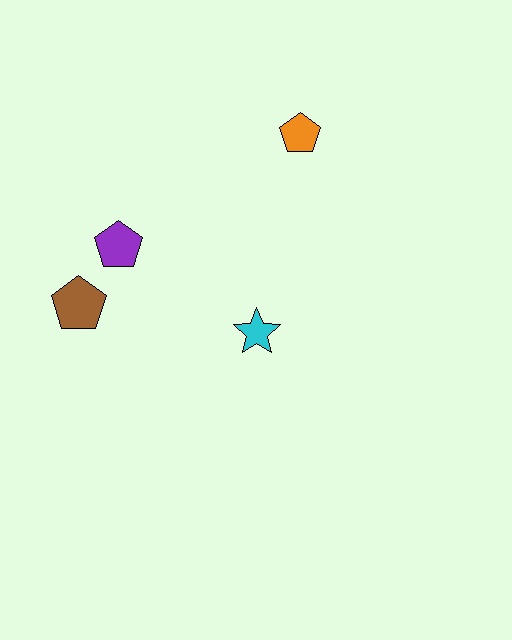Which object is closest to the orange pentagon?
The cyan star is closest to the orange pentagon.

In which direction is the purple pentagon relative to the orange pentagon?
The purple pentagon is to the left of the orange pentagon.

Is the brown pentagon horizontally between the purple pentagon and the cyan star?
No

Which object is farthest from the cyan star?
The orange pentagon is farthest from the cyan star.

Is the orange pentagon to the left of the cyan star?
No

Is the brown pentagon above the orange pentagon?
No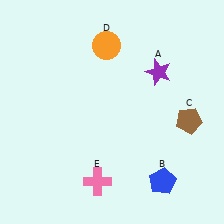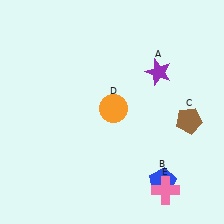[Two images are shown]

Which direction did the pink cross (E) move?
The pink cross (E) moved right.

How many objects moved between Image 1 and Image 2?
2 objects moved between the two images.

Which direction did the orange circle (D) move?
The orange circle (D) moved down.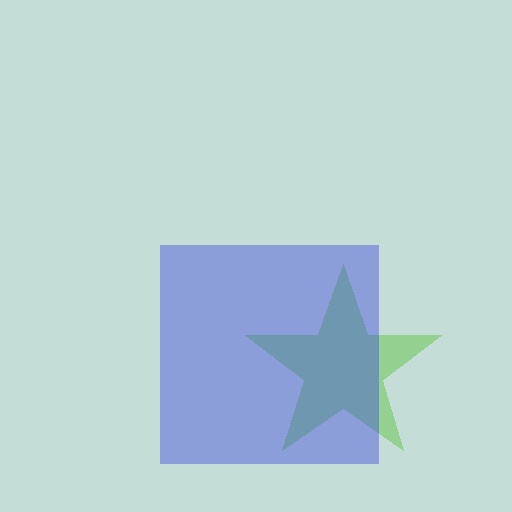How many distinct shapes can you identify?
There are 2 distinct shapes: a lime star, a blue square.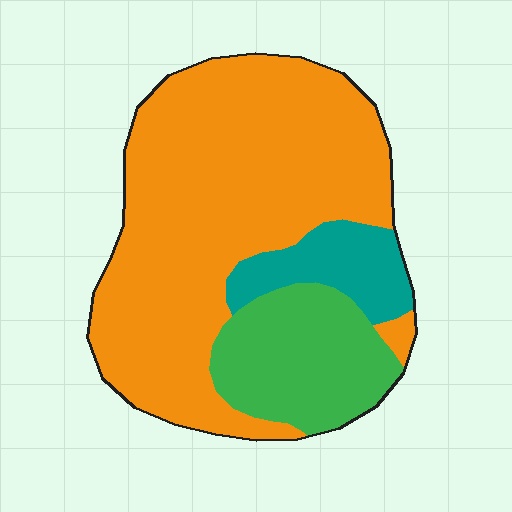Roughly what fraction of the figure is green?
Green takes up between a sixth and a third of the figure.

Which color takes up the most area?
Orange, at roughly 70%.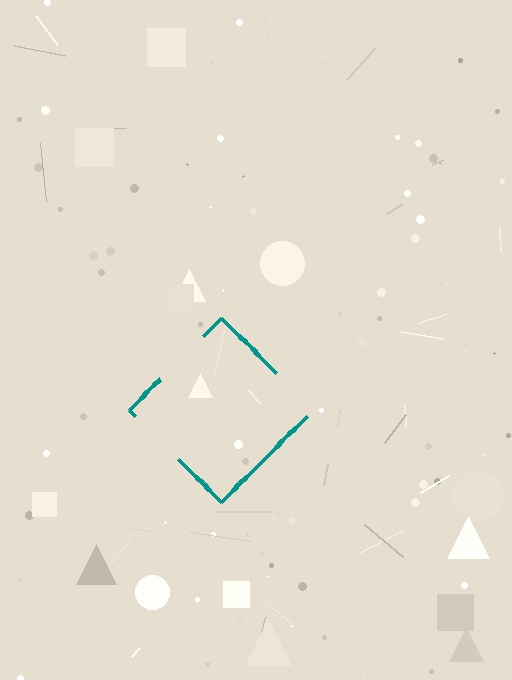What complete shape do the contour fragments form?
The contour fragments form a diamond.